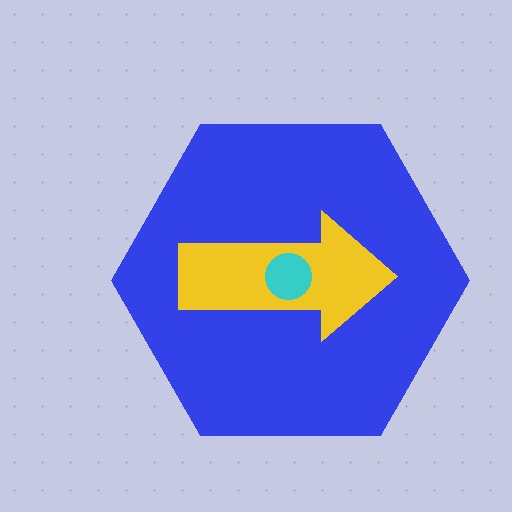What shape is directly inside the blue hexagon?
The yellow arrow.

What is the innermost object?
The cyan circle.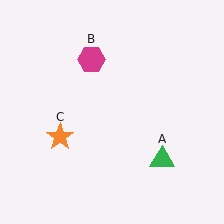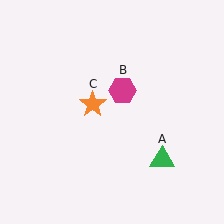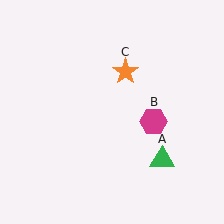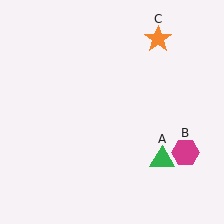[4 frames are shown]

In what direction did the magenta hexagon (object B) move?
The magenta hexagon (object B) moved down and to the right.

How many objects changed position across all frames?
2 objects changed position: magenta hexagon (object B), orange star (object C).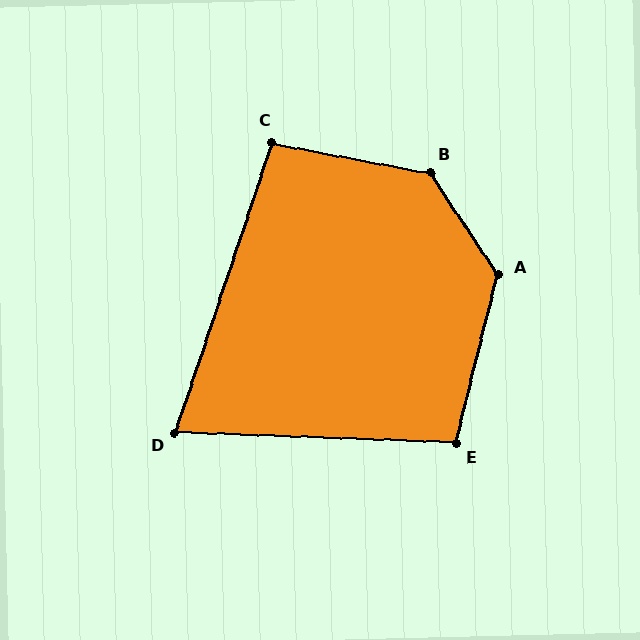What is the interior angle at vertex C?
Approximately 98 degrees (obtuse).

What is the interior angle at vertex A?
Approximately 132 degrees (obtuse).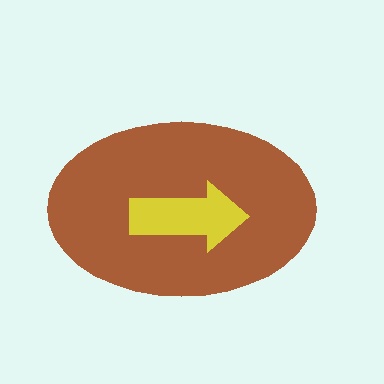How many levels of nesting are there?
2.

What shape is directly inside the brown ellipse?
The yellow arrow.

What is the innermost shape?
The yellow arrow.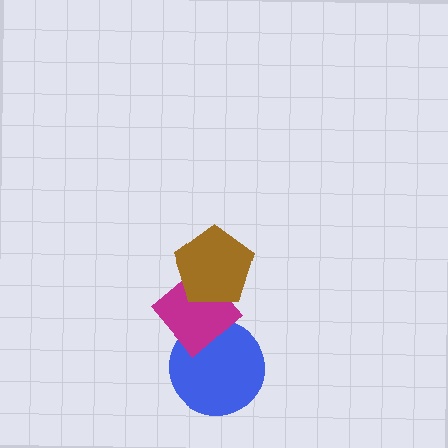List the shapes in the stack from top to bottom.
From top to bottom: the brown pentagon, the magenta diamond, the blue circle.